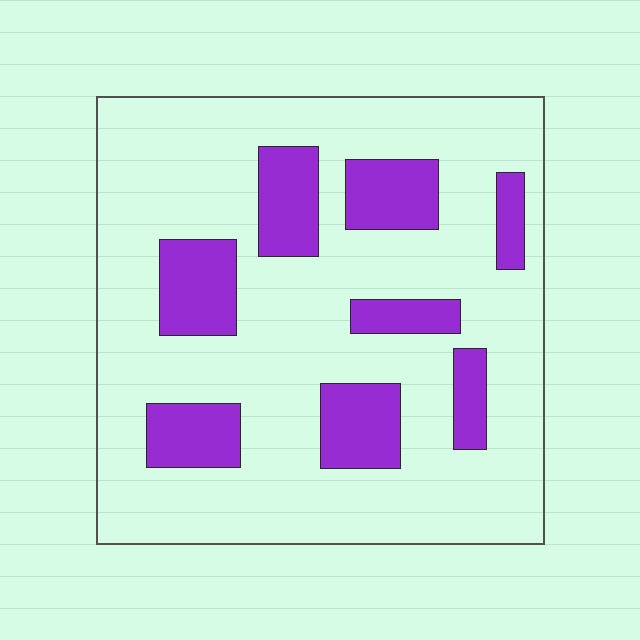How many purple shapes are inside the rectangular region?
8.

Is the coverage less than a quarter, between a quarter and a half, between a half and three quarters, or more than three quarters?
Less than a quarter.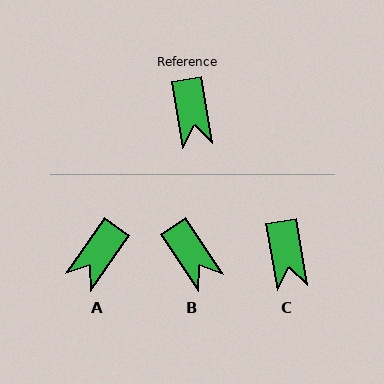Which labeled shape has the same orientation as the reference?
C.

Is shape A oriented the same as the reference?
No, it is off by about 44 degrees.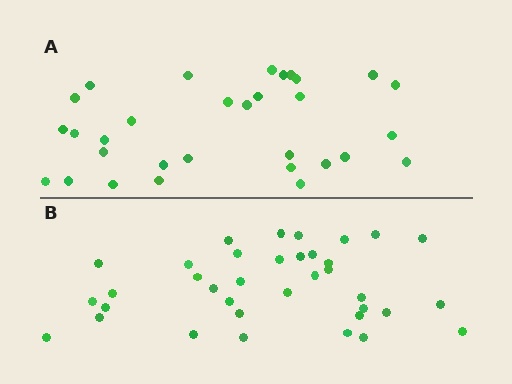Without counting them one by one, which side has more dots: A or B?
Region B (the bottom region) has more dots.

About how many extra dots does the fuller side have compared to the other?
Region B has about 5 more dots than region A.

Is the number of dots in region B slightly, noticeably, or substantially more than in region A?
Region B has only slightly more — the two regions are fairly close. The ratio is roughly 1.2 to 1.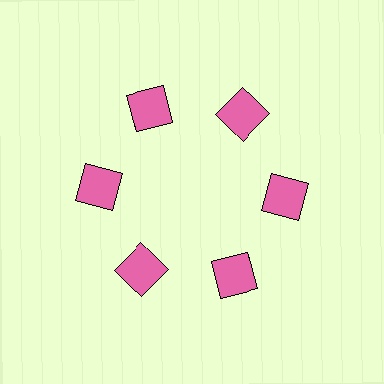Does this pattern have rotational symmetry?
Yes, this pattern has 6-fold rotational symmetry. It looks the same after rotating 60 degrees around the center.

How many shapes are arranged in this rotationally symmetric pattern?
There are 6 shapes, arranged in 6 groups of 1.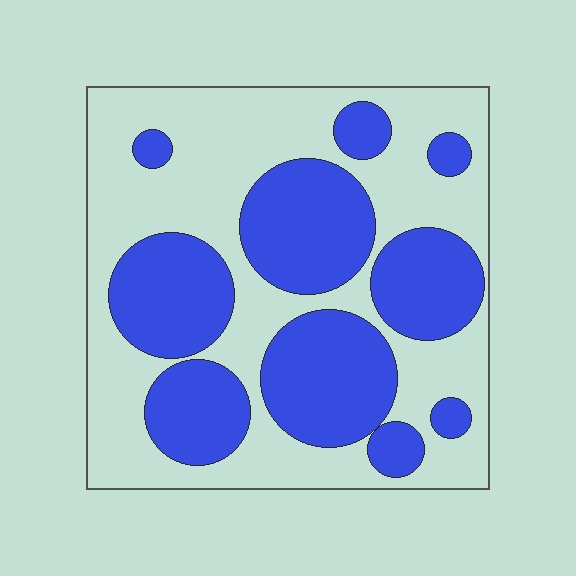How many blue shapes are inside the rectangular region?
10.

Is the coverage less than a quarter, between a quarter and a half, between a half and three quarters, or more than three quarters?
Between a quarter and a half.